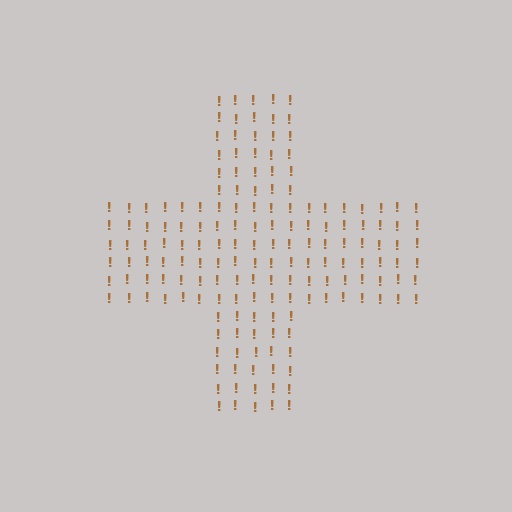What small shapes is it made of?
It is made of small exclamation marks.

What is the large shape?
The large shape is a cross.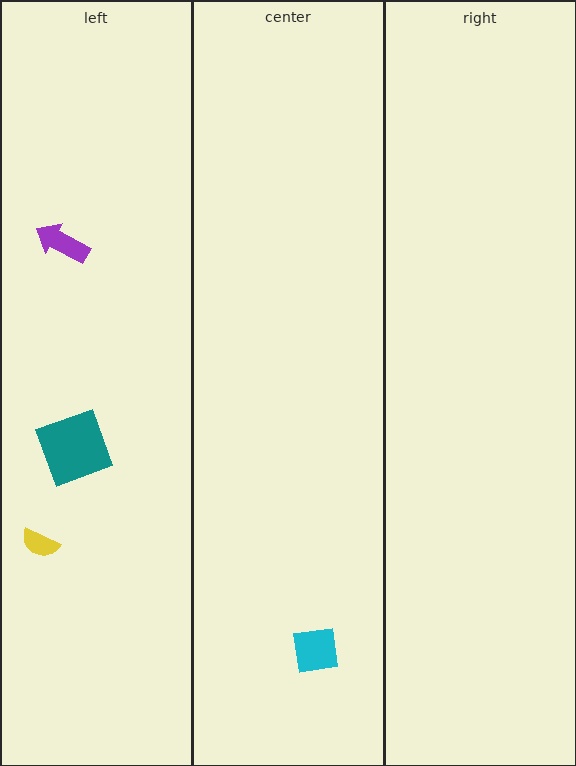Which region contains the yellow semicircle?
The left region.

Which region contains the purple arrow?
The left region.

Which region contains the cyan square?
The center region.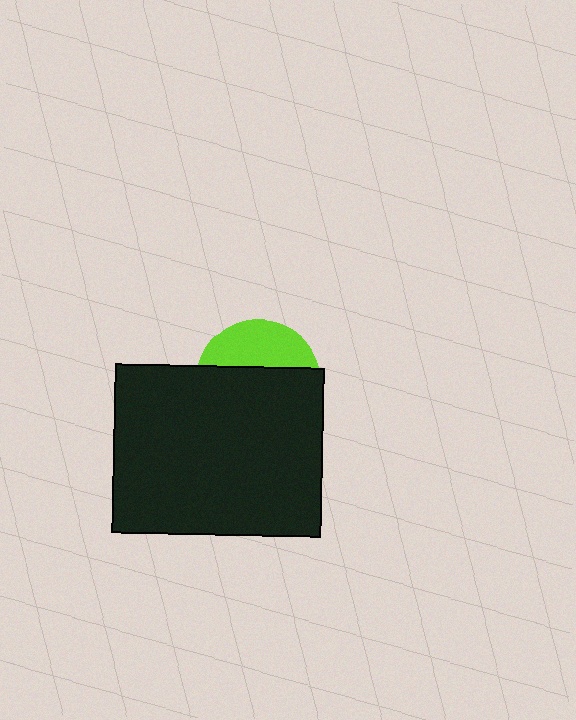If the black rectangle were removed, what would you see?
You would see the complete lime circle.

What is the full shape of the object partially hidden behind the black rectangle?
The partially hidden object is a lime circle.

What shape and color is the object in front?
The object in front is a black rectangle.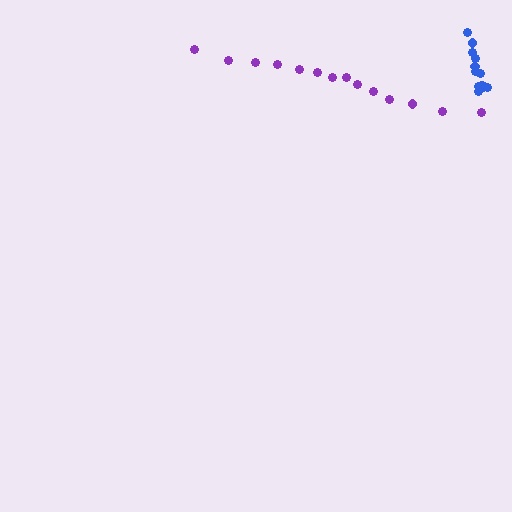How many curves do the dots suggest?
There are 2 distinct paths.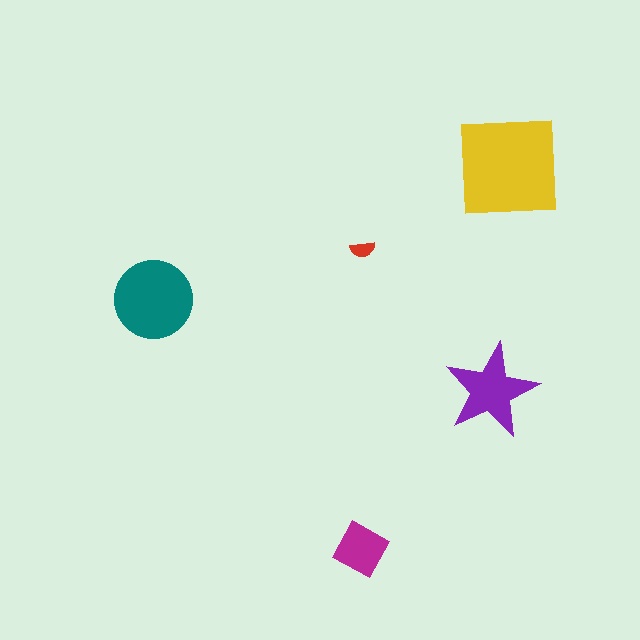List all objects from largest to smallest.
The yellow square, the teal circle, the purple star, the magenta diamond, the red semicircle.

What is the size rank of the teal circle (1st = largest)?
2nd.